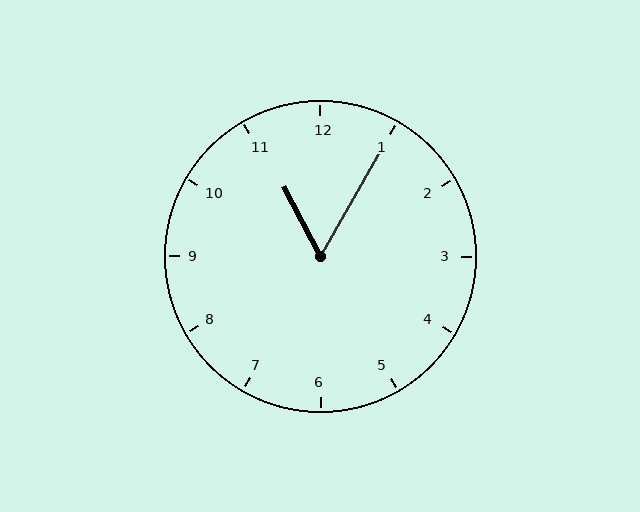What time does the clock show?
11:05.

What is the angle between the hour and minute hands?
Approximately 58 degrees.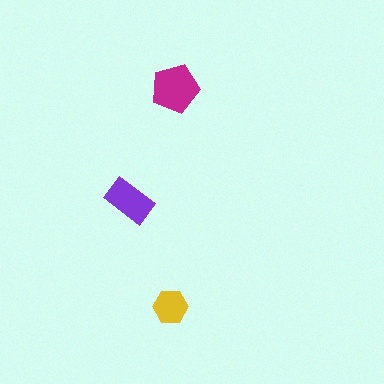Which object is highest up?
The magenta pentagon is topmost.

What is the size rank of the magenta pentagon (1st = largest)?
1st.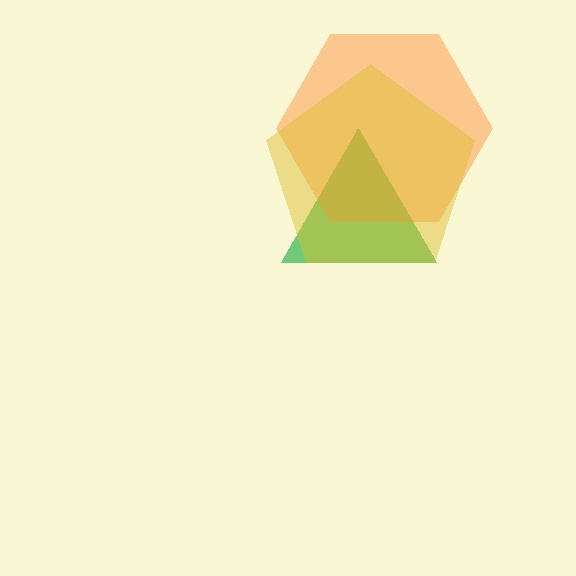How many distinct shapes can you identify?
There are 3 distinct shapes: a green triangle, an orange hexagon, a yellow pentagon.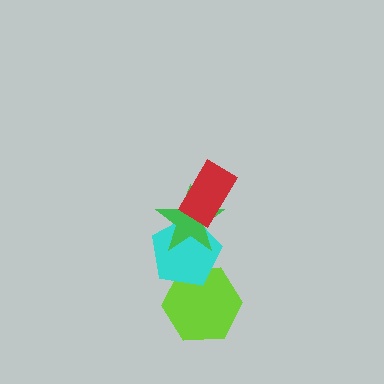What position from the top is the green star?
The green star is 2nd from the top.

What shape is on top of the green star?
The red rectangle is on top of the green star.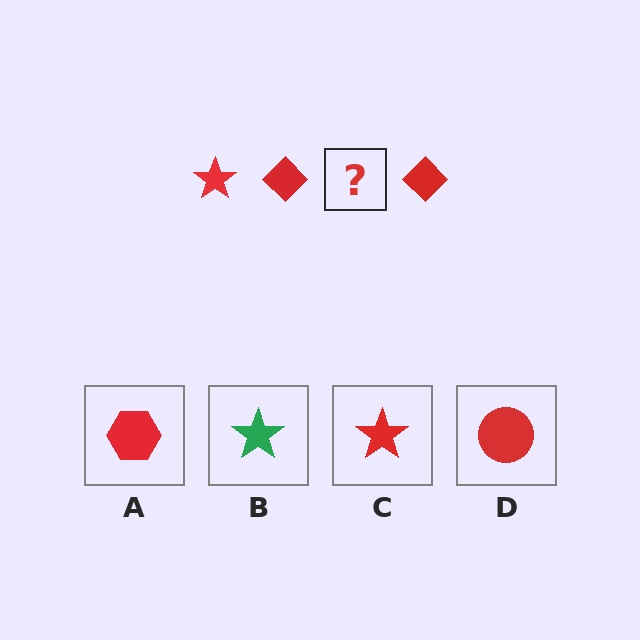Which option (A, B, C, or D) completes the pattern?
C.